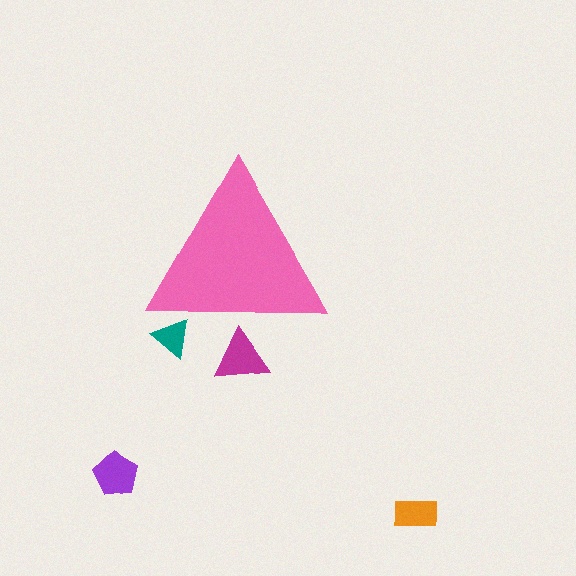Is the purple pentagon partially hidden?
No, the purple pentagon is fully visible.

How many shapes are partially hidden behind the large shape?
2 shapes are partially hidden.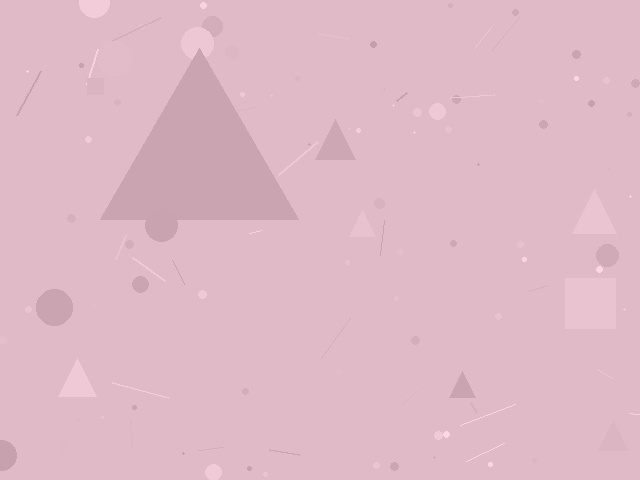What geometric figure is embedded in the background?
A triangle is embedded in the background.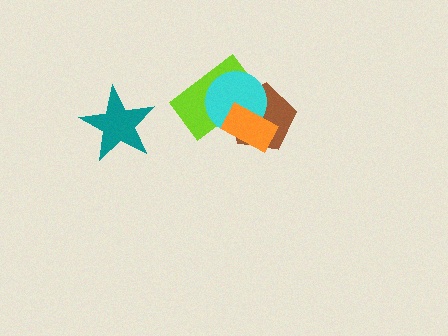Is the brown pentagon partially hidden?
Yes, it is partially covered by another shape.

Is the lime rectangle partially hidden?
Yes, it is partially covered by another shape.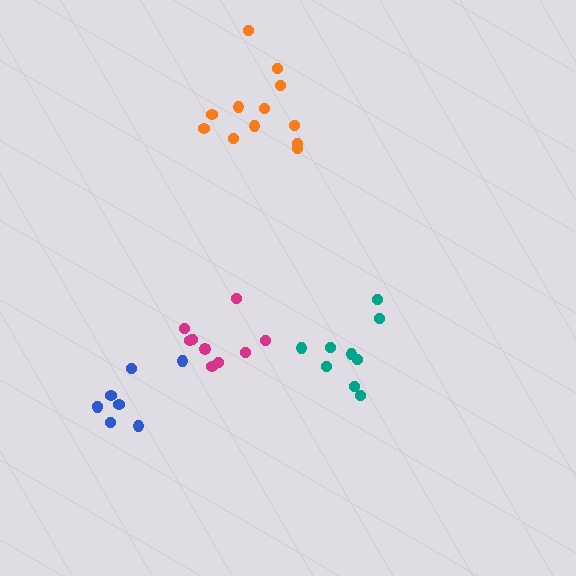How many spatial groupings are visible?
There are 4 spatial groupings.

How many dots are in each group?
Group 1: 12 dots, Group 2: 9 dots, Group 3: 8 dots, Group 4: 9 dots (38 total).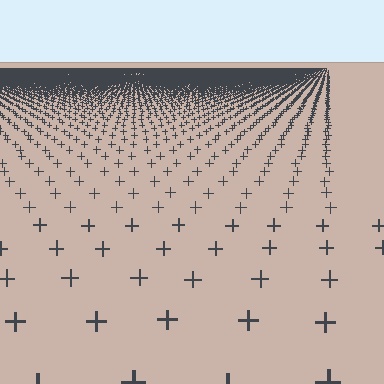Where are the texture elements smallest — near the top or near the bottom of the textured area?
Near the top.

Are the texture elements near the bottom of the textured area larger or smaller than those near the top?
Larger. Near the bottom, elements are closer to the viewer and appear at a bigger on-screen size.